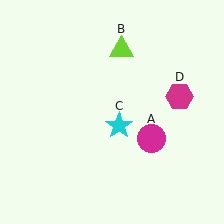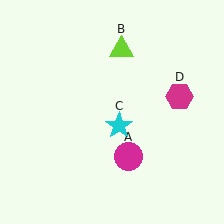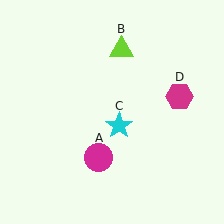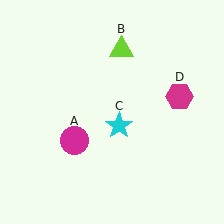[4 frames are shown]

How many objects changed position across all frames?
1 object changed position: magenta circle (object A).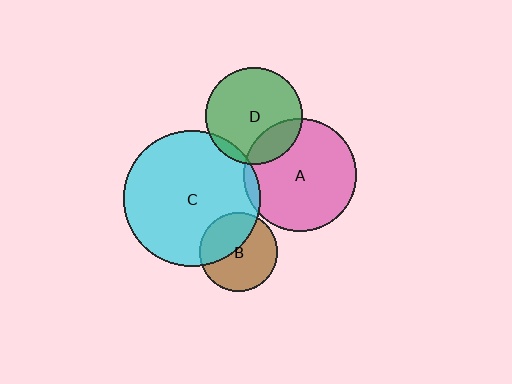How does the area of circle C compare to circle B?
Approximately 3.0 times.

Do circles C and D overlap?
Yes.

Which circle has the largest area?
Circle C (cyan).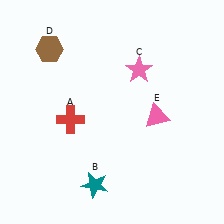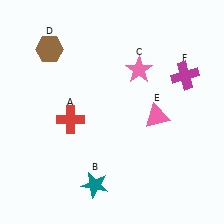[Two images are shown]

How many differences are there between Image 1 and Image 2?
There is 1 difference between the two images.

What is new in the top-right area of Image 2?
A magenta cross (F) was added in the top-right area of Image 2.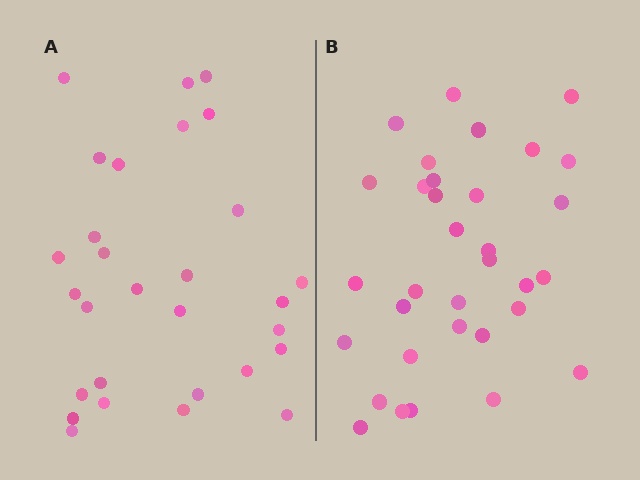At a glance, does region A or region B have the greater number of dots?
Region B (the right region) has more dots.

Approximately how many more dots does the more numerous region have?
Region B has about 4 more dots than region A.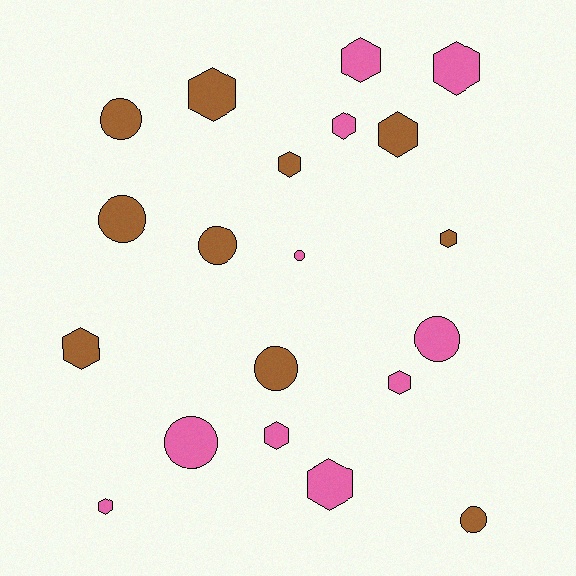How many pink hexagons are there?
There are 7 pink hexagons.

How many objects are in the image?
There are 20 objects.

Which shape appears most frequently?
Hexagon, with 12 objects.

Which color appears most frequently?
Pink, with 10 objects.